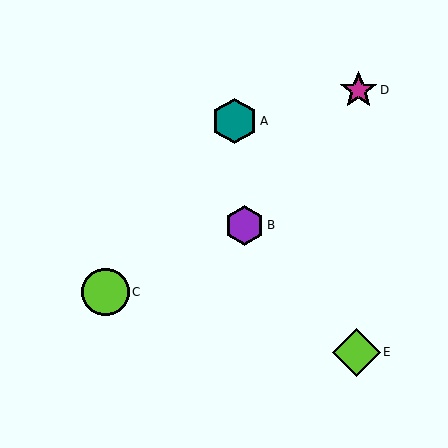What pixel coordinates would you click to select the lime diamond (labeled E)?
Click at (356, 352) to select the lime diamond E.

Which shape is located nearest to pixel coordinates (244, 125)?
The teal hexagon (labeled A) at (234, 121) is nearest to that location.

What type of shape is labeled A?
Shape A is a teal hexagon.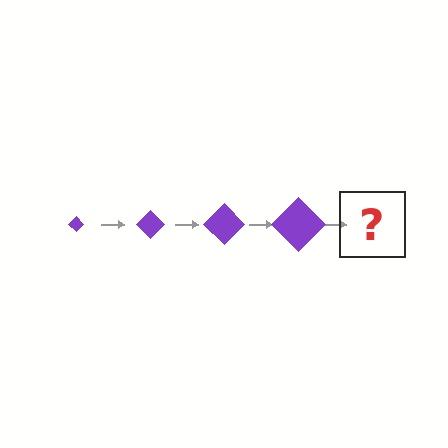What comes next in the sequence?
The next element should be a purple diamond, larger than the previous one.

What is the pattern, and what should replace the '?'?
The pattern is that the diamond gets progressively larger each step. The '?' should be a purple diamond, larger than the previous one.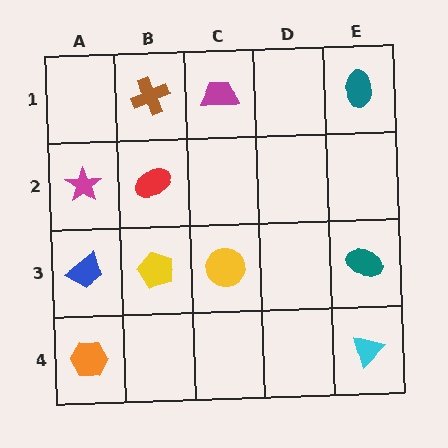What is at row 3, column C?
A yellow circle.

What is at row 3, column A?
A blue trapezoid.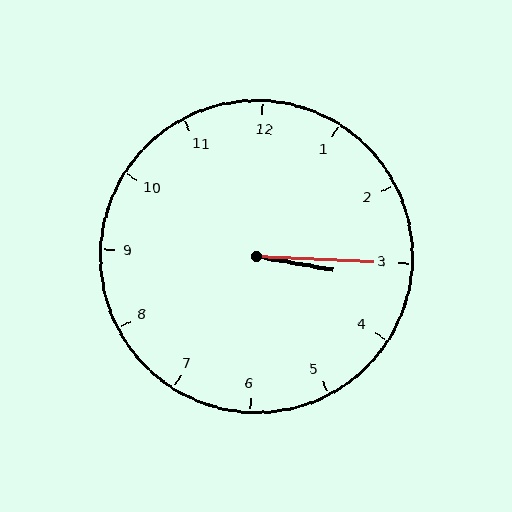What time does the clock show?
3:15.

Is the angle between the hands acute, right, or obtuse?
It is acute.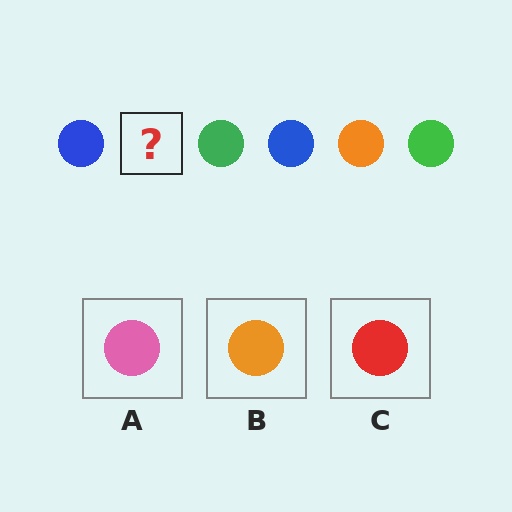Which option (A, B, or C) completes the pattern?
B.